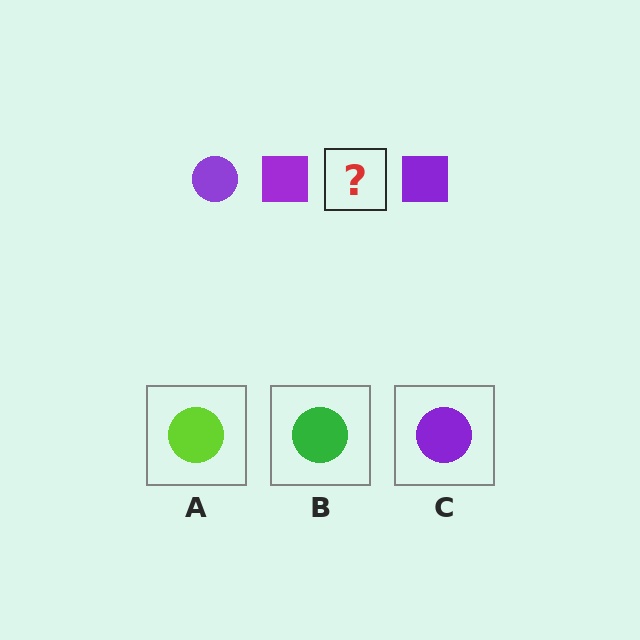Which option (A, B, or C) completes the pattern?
C.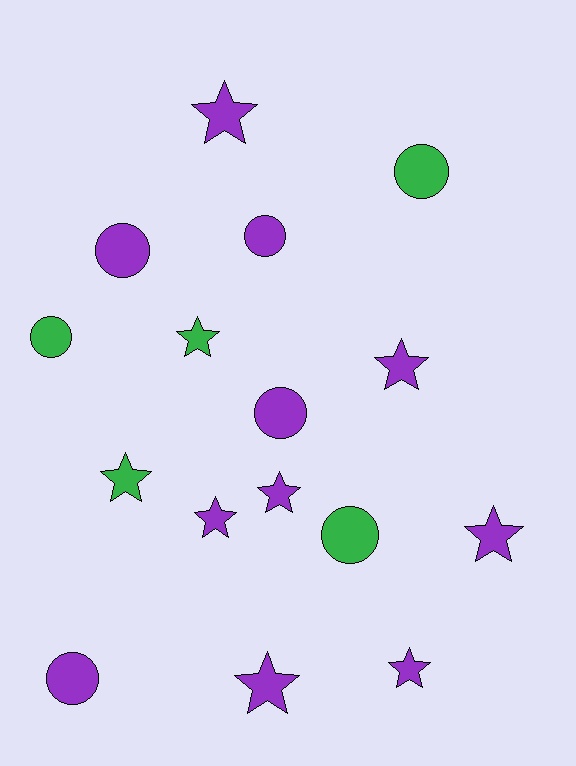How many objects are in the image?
There are 16 objects.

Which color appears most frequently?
Purple, with 11 objects.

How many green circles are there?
There are 3 green circles.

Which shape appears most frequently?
Star, with 9 objects.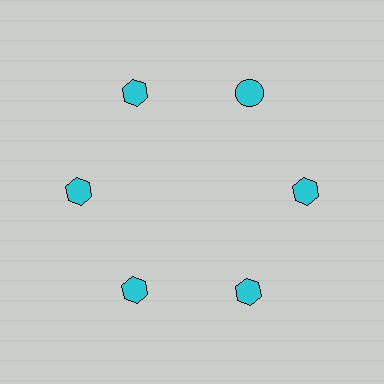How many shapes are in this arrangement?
There are 6 shapes arranged in a ring pattern.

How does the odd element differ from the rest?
It has a different shape: circle instead of hexagon.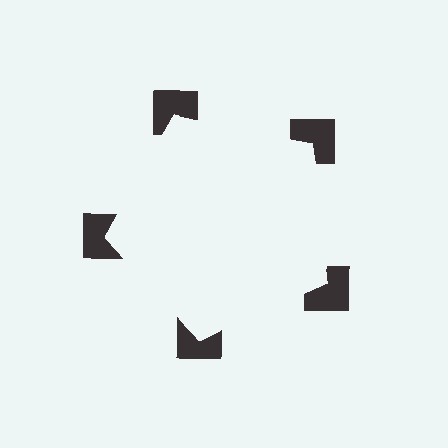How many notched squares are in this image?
There are 5 — one at each vertex of the illusory pentagon.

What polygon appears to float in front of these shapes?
An illusory pentagon — its edges are inferred from the aligned wedge cuts in the notched squares, not physically drawn.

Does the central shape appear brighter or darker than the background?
It typically appears slightly brighter than the background, even though no actual brightness change is drawn.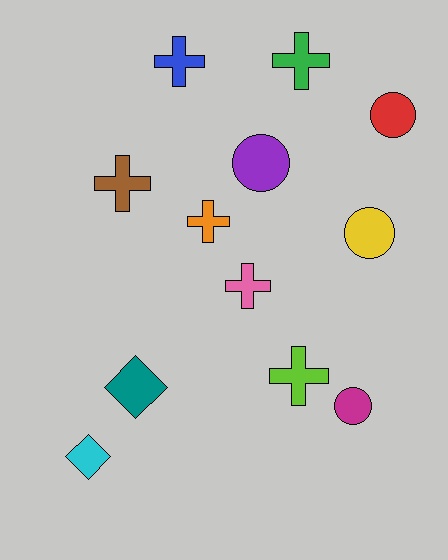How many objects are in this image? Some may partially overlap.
There are 12 objects.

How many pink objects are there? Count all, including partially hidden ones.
There is 1 pink object.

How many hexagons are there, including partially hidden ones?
There are no hexagons.